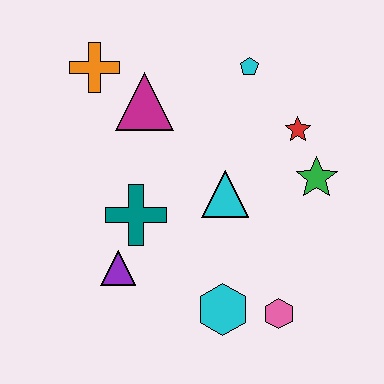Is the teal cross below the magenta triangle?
Yes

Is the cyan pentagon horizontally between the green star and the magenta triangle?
Yes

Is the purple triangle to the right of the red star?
No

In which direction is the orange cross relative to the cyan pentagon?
The orange cross is to the left of the cyan pentagon.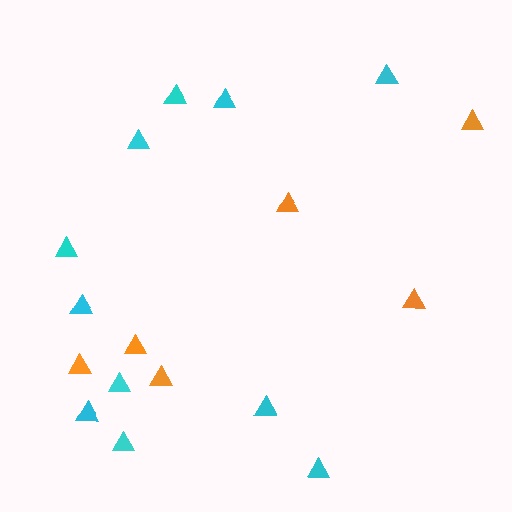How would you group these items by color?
There are 2 groups: one group of cyan triangles (11) and one group of orange triangles (6).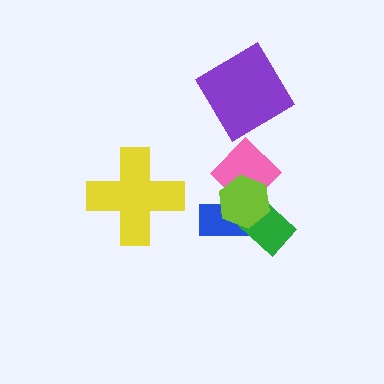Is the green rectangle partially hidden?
Yes, it is partially covered by another shape.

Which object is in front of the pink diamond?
The lime hexagon is in front of the pink diamond.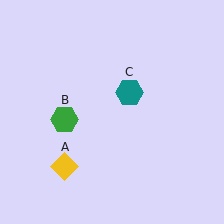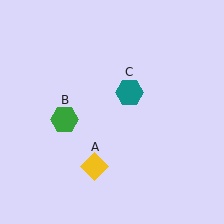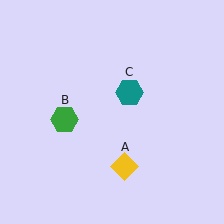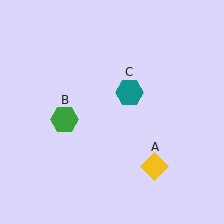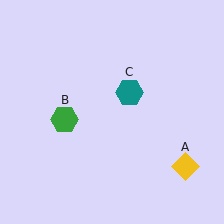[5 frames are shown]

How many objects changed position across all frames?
1 object changed position: yellow diamond (object A).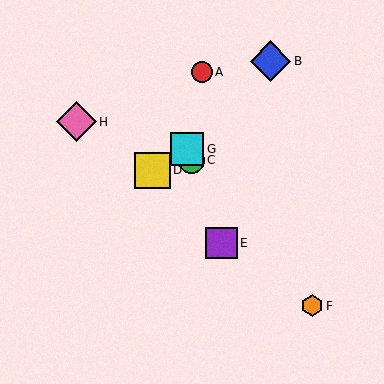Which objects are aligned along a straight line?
Objects C, E, G are aligned along a straight line.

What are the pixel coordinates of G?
Object G is at (187, 149).